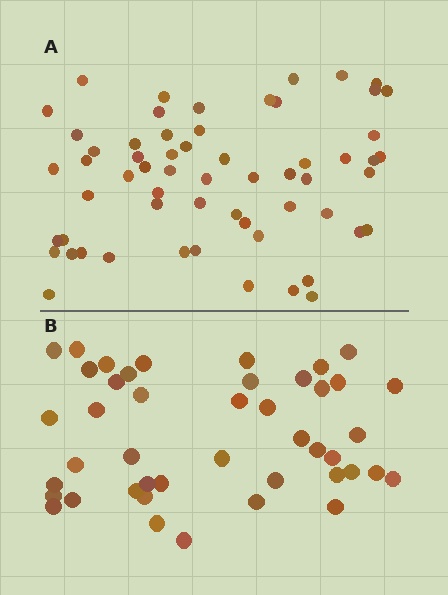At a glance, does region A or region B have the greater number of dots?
Region A (the top region) has more dots.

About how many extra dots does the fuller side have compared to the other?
Region A has approximately 15 more dots than region B.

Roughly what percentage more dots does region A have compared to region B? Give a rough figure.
About 35% more.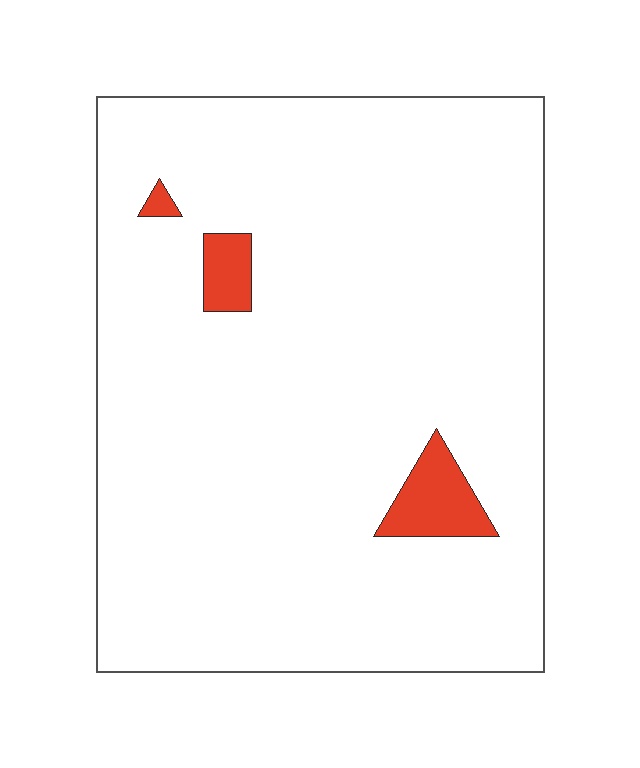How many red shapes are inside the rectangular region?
3.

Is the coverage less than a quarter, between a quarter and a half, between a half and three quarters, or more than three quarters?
Less than a quarter.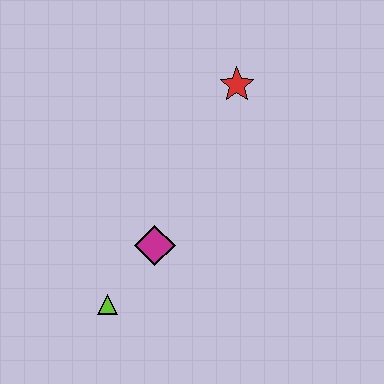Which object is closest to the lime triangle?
The magenta diamond is closest to the lime triangle.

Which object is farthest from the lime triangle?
The red star is farthest from the lime triangle.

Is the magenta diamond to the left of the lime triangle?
No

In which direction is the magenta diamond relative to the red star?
The magenta diamond is below the red star.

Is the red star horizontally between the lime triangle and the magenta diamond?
No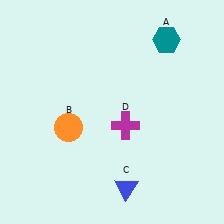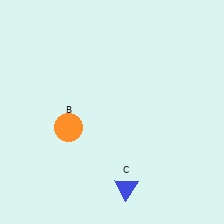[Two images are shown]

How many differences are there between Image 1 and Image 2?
There are 2 differences between the two images.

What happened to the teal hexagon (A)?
The teal hexagon (A) was removed in Image 2. It was in the top-right area of Image 1.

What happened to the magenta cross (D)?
The magenta cross (D) was removed in Image 2. It was in the bottom-right area of Image 1.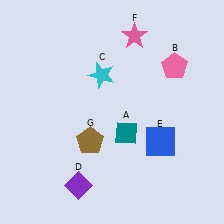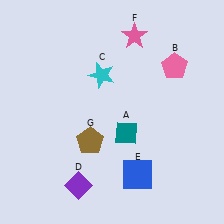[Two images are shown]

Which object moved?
The blue square (E) moved down.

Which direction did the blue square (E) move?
The blue square (E) moved down.